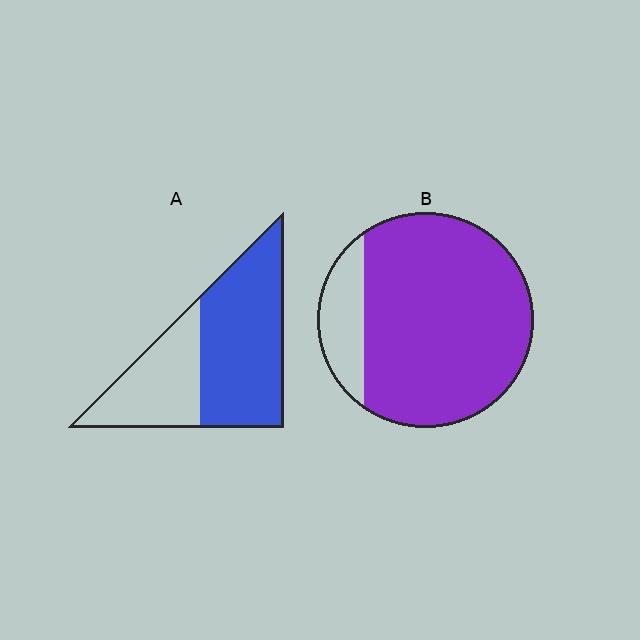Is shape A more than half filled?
Yes.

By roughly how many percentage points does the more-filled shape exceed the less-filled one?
By roughly 20 percentage points (B over A).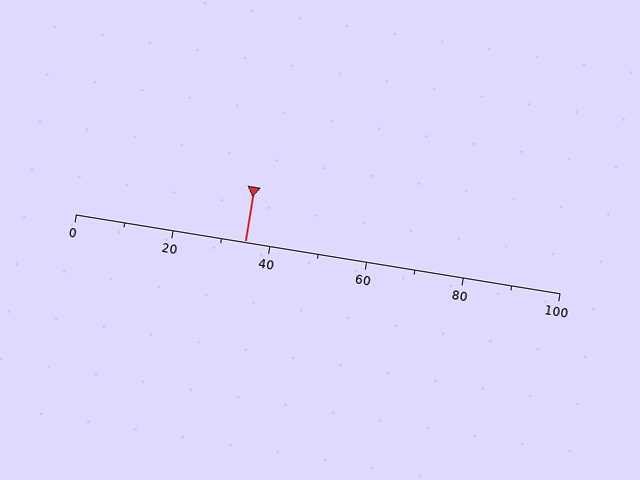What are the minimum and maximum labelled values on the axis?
The axis runs from 0 to 100.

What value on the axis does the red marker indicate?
The marker indicates approximately 35.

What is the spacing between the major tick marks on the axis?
The major ticks are spaced 20 apart.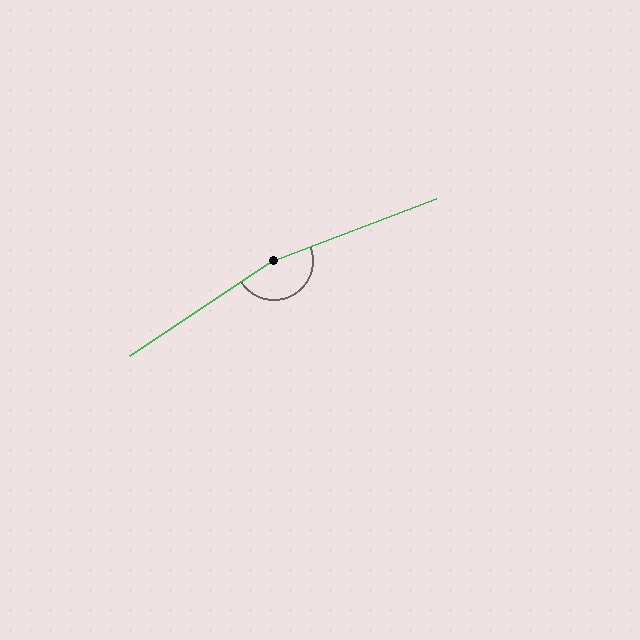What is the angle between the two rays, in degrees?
Approximately 168 degrees.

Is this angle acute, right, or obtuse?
It is obtuse.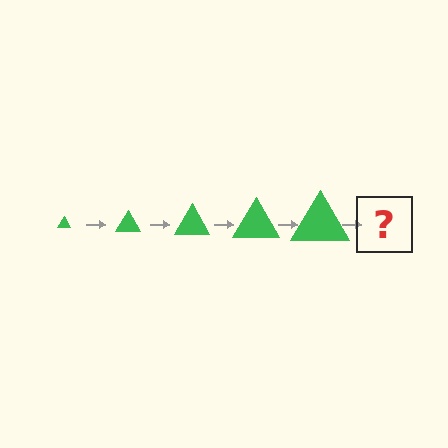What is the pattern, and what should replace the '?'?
The pattern is that the triangle gets progressively larger each step. The '?' should be a green triangle, larger than the previous one.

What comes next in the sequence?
The next element should be a green triangle, larger than the previous one.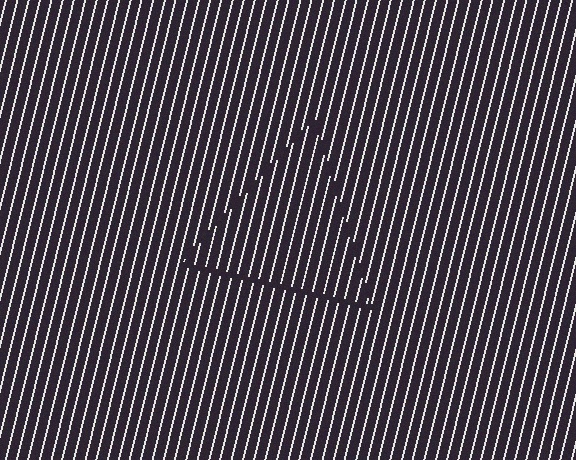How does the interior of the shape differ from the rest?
The interior of the shape contains the same grating, shifted by half a period — the contour is defined by the phase discontinuity where line-ends from the inner and outer gratings abut.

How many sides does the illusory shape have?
3 sides — the line-ends trace a triangle.